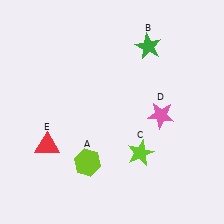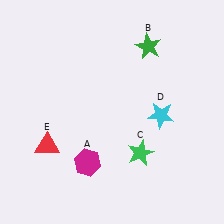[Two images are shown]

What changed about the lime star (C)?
In Image 1, C is lime. In Image 2, it changed to green.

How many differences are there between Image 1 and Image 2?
There are 3 differences between the two images.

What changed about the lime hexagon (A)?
In Image 1, A is lime. In Image 2, it changed to magenta.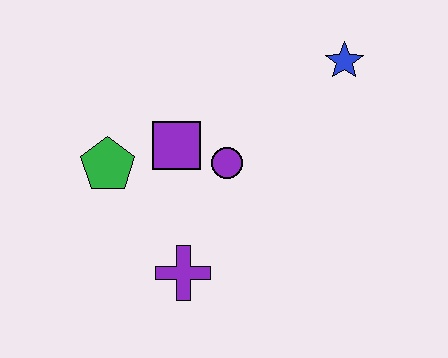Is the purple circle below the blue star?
Yes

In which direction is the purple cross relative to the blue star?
The purple cross is below the blue star.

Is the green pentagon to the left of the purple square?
Yes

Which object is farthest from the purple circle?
The blue star is farthest from the purple circle.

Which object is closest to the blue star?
The purple circle is closest to the blue star.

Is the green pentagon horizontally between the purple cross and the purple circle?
No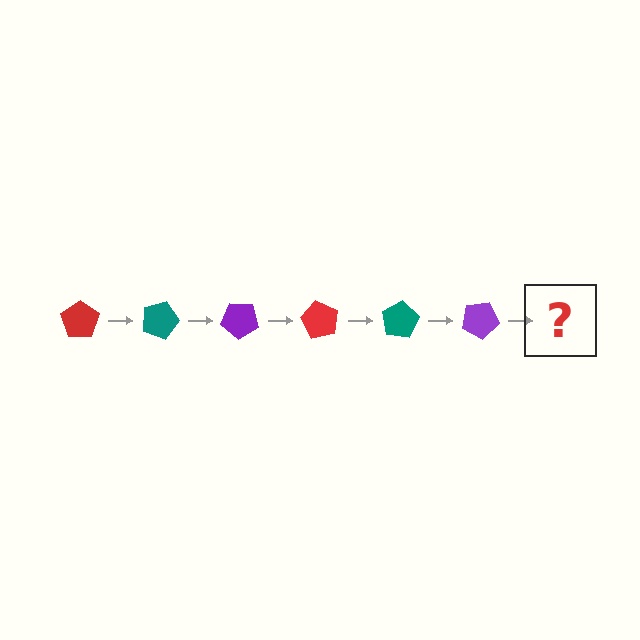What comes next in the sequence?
The next element should be a red pentagon, rotated 120 degrees from the start.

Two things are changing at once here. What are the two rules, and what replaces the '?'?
The two rules are that it rotates 20 degrees each step and the color cycles through red, teal, and purple. The '?' should be a red pentagon, rotated 120 degrees from the start.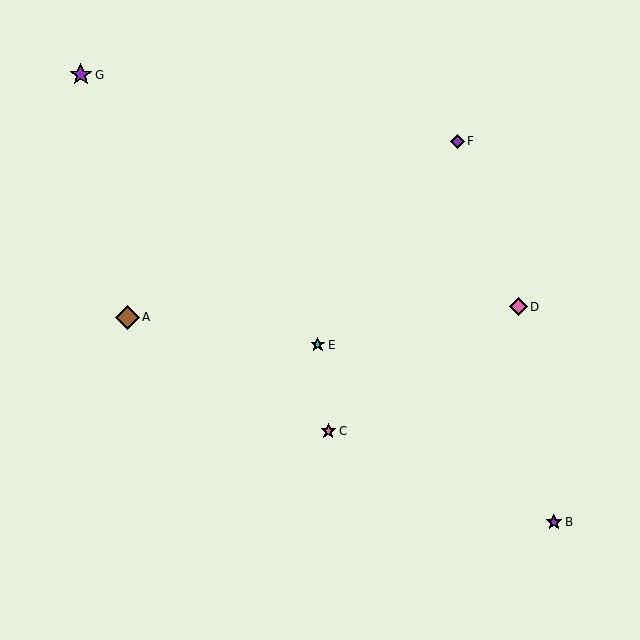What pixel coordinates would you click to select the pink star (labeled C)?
Click at (328, 431) to select the pink star C.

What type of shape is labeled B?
Shape B is a purple star.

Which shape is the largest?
The brown diamond (labeled A) is the largest.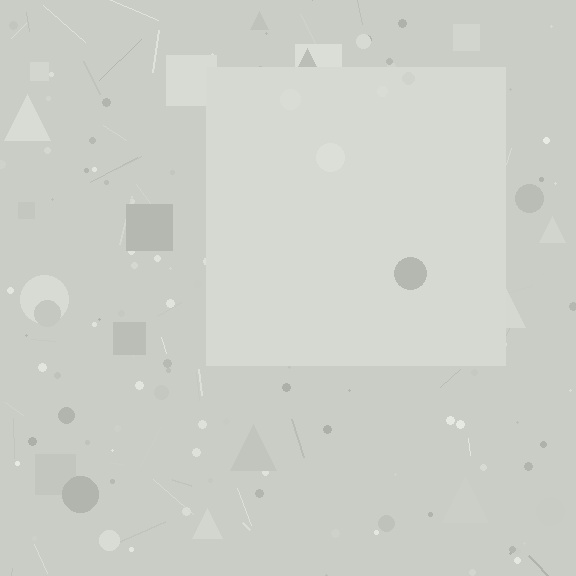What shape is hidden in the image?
A square is hidden in the image.